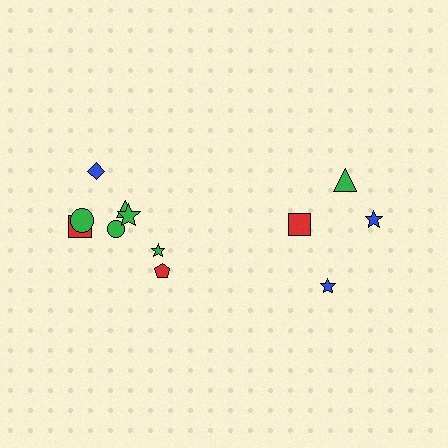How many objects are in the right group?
There are 4 objects.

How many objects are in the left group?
There are 8 objects.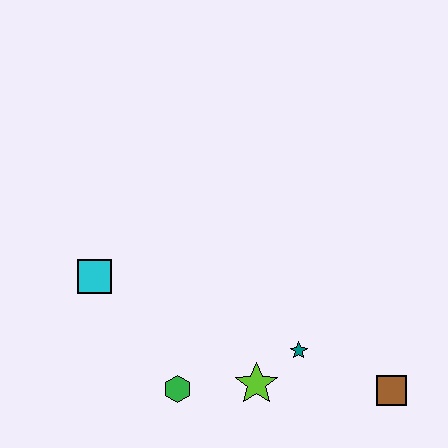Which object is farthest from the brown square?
The cyan square is farthest from the brown square.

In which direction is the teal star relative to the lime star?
The teal star is to the right of the lime star.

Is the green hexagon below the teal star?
Yes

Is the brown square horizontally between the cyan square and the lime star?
No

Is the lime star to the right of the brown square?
No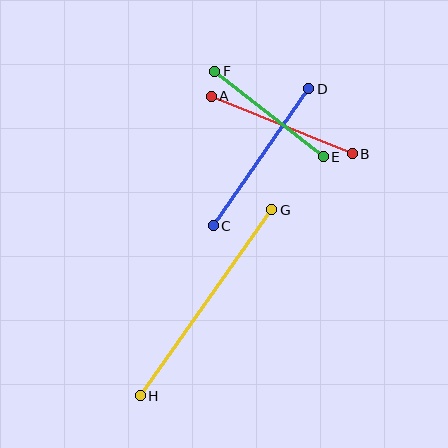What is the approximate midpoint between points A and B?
The midpoint is at approximately (282, 125) pixels.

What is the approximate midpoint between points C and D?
The midpoint is at approximately (261, 157) pixels.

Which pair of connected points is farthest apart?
Points G and H are farthest apart.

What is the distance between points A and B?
The distance is approximately 152 pixels.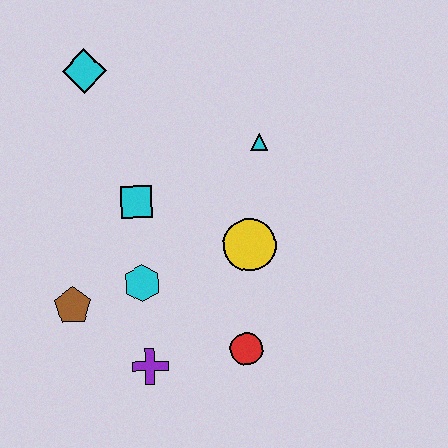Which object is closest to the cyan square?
The cyan hexagon is closest to the cyan square.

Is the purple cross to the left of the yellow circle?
Yes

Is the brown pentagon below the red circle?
No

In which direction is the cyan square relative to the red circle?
The cyan square is above the red circle.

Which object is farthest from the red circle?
The cyan diamond is farthest from the red circle.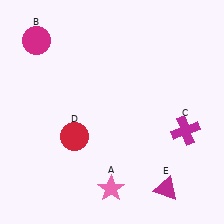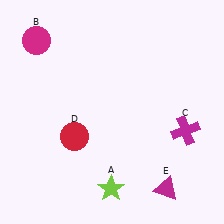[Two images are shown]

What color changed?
The star (A) changed from pink in Image 1 to lime in Image 2.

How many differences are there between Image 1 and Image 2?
There is 1 difference between the two images.